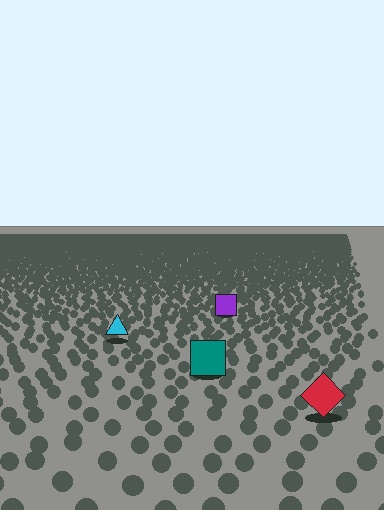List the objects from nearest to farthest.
From nearest to farthest: the red diamond, the teal square, the cyan triangle, the purple square.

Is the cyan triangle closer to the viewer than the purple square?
Yes. The cyan triangle is closer — you can tell from the texture gradient: the ground texture is coarser near it.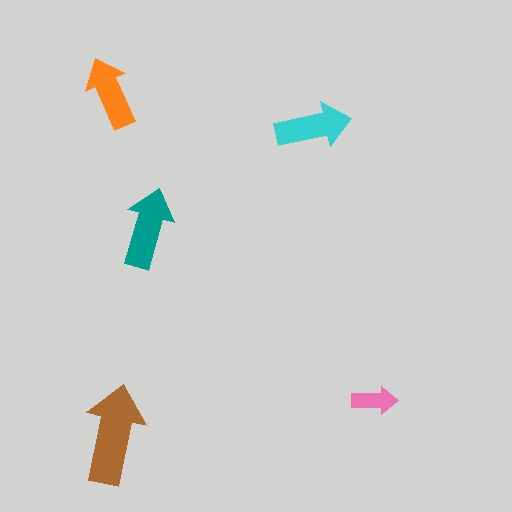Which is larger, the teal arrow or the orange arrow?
The teal one.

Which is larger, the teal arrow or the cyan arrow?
The teal one.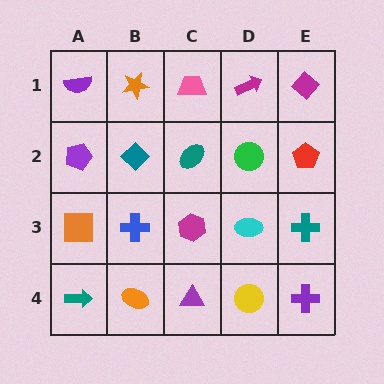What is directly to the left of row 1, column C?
An orange star.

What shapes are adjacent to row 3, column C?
A teal ellipse (row 2, column C), a purple triangle (row 4, column C), a blue cross (row 3, column B), a cyan ellipse (row 3, column D).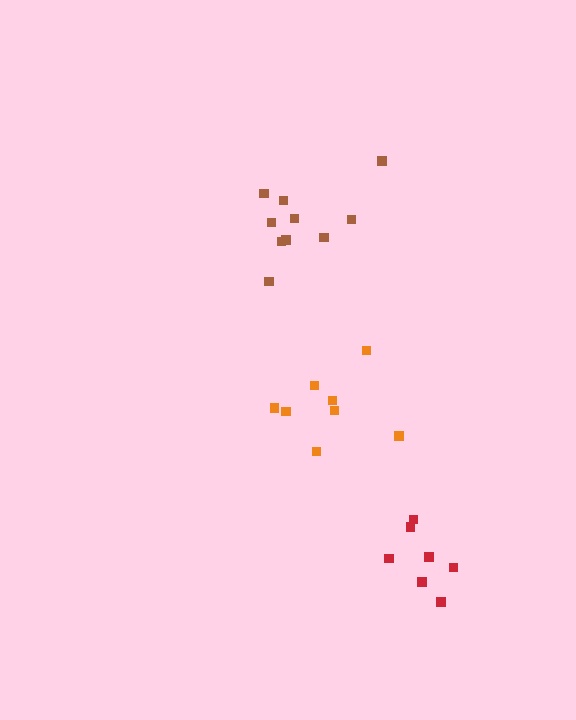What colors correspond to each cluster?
The clusters are colored: orange, red, brown.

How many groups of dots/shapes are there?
There are 3 groups.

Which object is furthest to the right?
The red cluster is rightmost.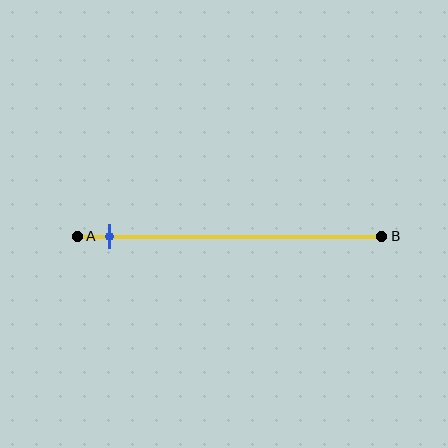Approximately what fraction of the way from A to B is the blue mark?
The blue mark is approximately 10% of the way from A to B.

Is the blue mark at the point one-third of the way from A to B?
No, the mark is at about 10% from A, not at the 33% one-third point.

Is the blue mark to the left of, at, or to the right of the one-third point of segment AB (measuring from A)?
The blue mark is to the left of the one-third point of segment AB.